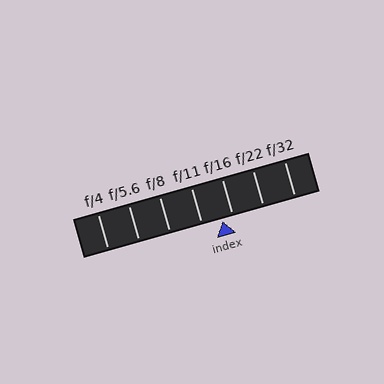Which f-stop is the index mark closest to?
The index mark is closest to f/16.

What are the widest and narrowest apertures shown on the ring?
The widest aperture shown is f/4 and the narrowest is f/32.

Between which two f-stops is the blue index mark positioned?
The index mark is between f/11 and f/16.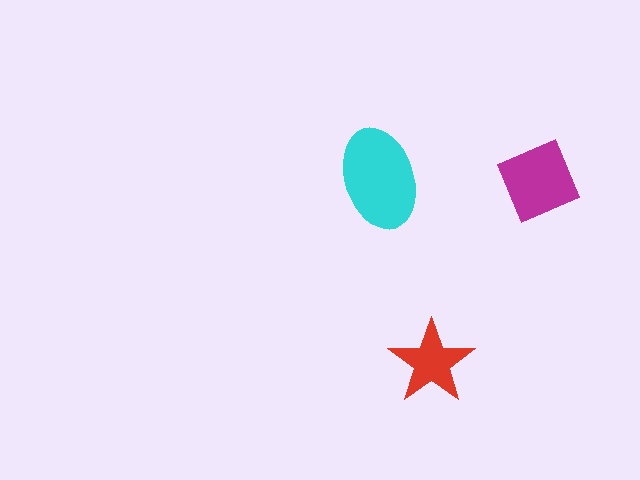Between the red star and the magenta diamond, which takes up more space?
The magenta diamond.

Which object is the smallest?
The red star.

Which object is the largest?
The cyan ellipse.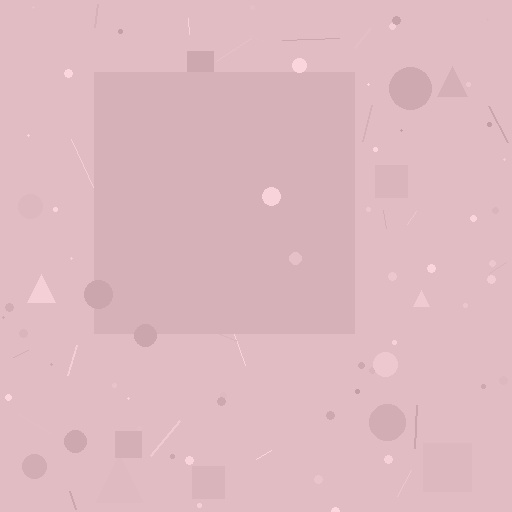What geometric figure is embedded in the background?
A square is embedded in the background.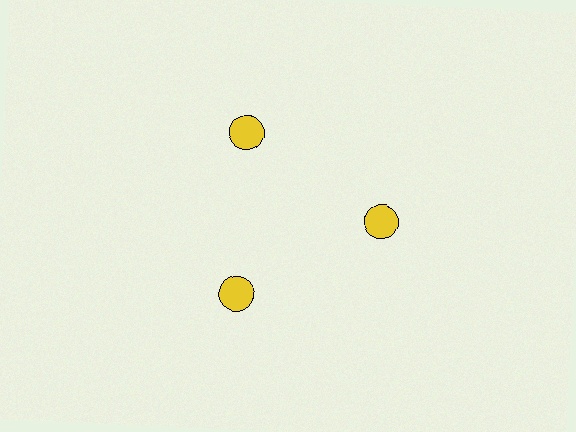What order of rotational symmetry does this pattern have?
This pattern has 3-fold rotational symmetry.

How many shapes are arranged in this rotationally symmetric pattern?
There are 3 shapes, arranged in 3 groups of 1.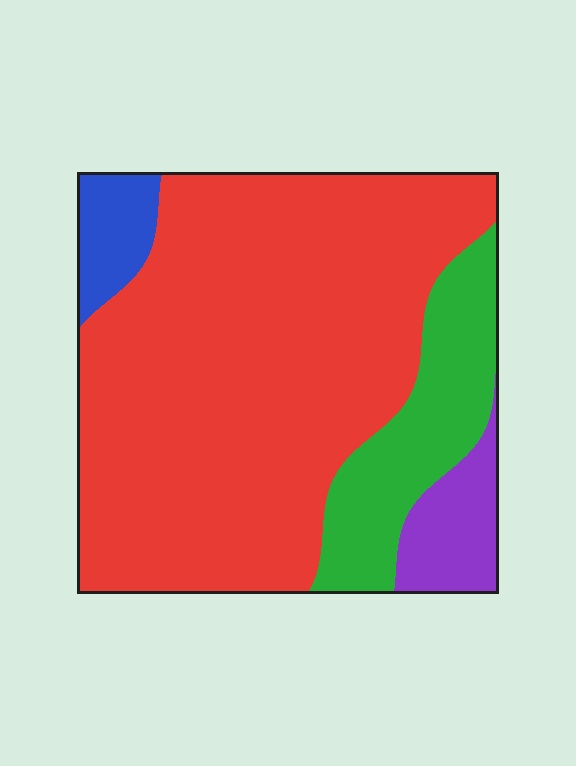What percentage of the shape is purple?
Purple takes up less than a quarter of the shape.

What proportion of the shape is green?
Green takes up less than a sixth of the shape.